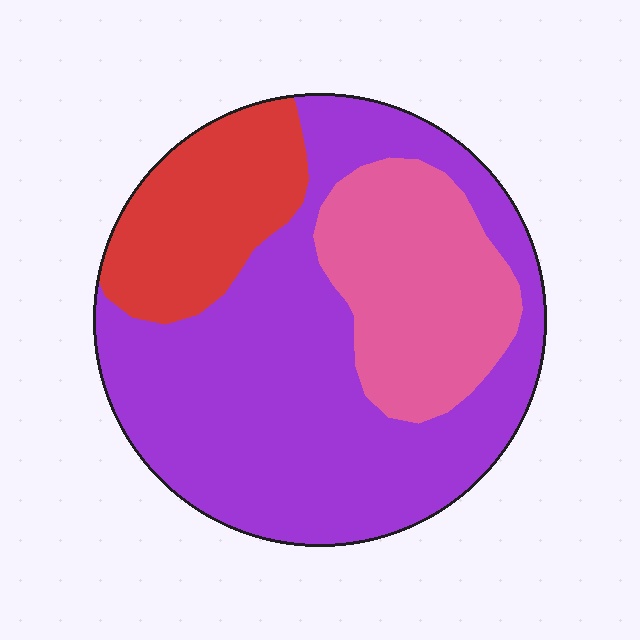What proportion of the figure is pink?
Pink takes up between a sixth and a third of the figure.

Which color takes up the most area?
Purple, at roughly 60%.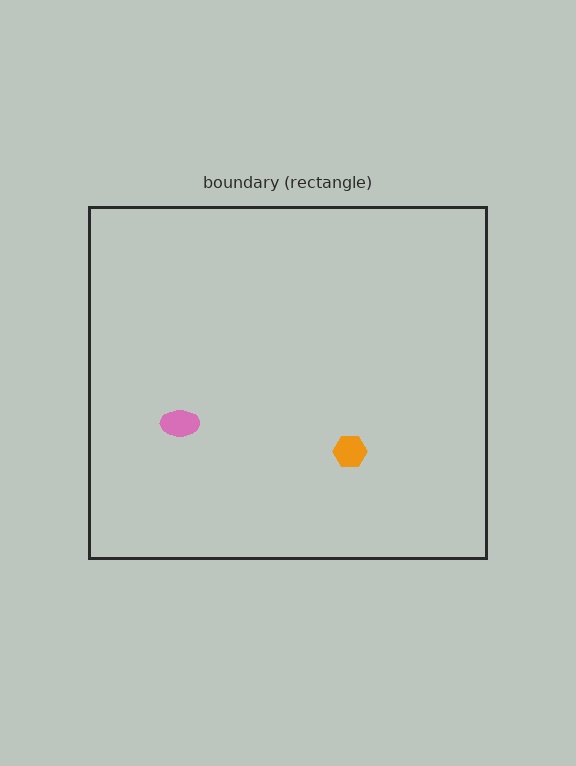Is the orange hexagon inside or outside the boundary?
Inside.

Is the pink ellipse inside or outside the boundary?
Inside.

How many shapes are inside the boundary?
2 inside, 0 outside.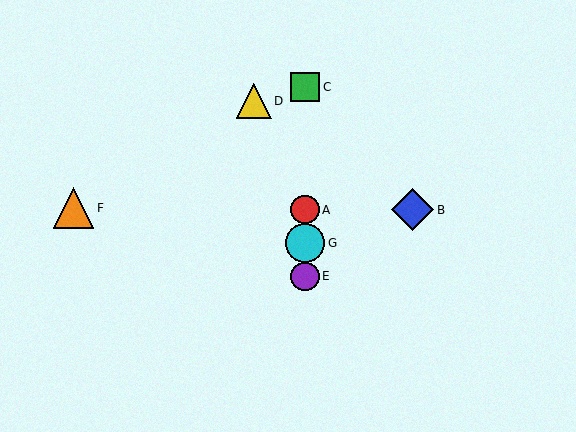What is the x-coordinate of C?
Object C is at x≈305.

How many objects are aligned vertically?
4 objects (A, C, E, G) are aligned vertically.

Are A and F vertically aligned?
No, A is at x≈305 and F is at x≈73.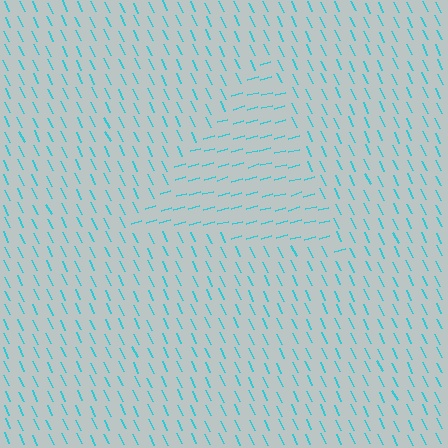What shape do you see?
I see a triangle.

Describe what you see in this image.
The image is filled with small cyan line segments. A triangle region in the image has lines oriented differently from the surrounding lines, creating a visible texture boundary.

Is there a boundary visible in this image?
Yes, there is a texture boundary formed by a change in line orientation.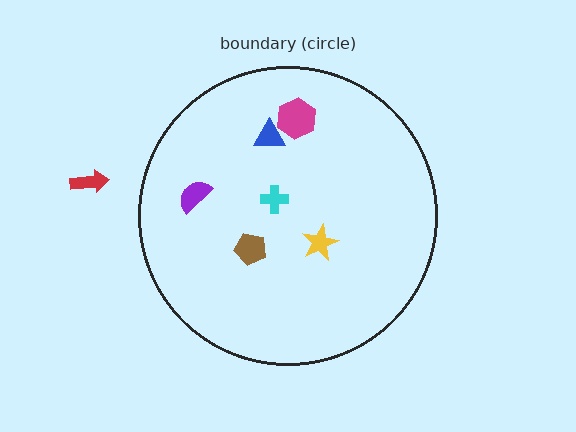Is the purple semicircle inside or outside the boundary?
Inside.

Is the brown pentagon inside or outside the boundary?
Inside.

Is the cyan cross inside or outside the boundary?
Inside.